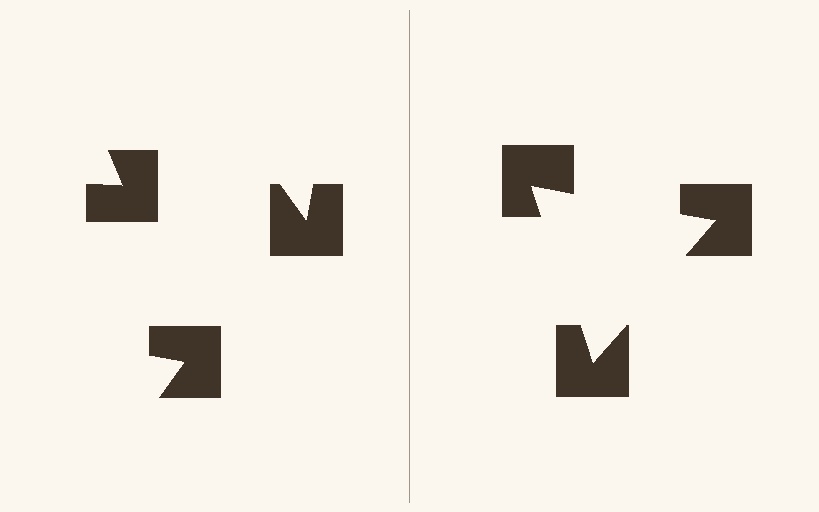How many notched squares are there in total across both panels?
6 — 3 on each side.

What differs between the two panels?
The notched squares are positioned identically on both sides; only the wedge orientations differ. On the right they align to a triangle; on the left they are misaligned.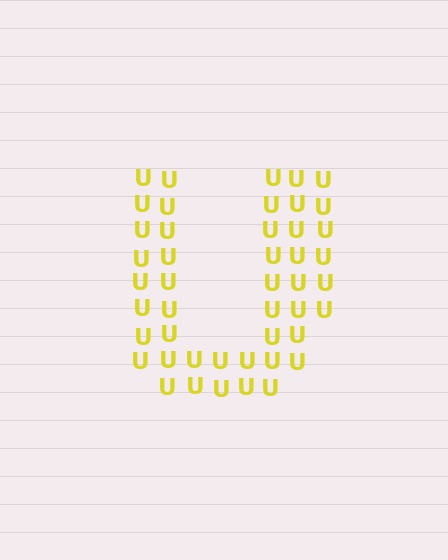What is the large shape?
The large shape is the letter U.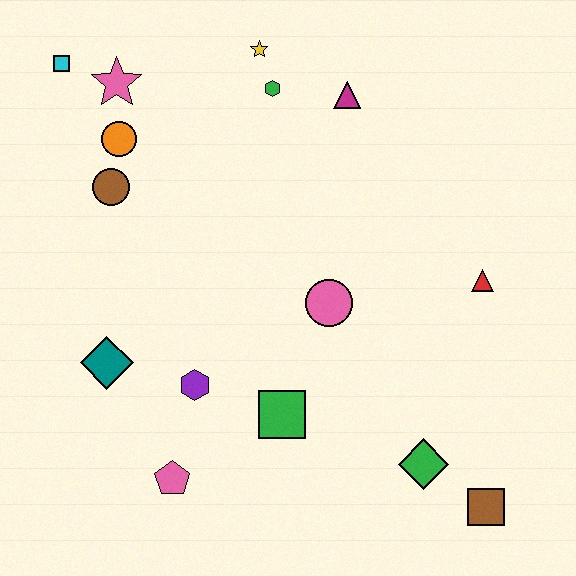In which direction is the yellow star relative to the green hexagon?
The yellow star is above the green hexagon.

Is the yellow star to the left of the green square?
Yes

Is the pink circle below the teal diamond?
No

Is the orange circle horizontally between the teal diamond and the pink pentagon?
Yes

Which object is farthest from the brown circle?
The brown square is farthest from the brown circle.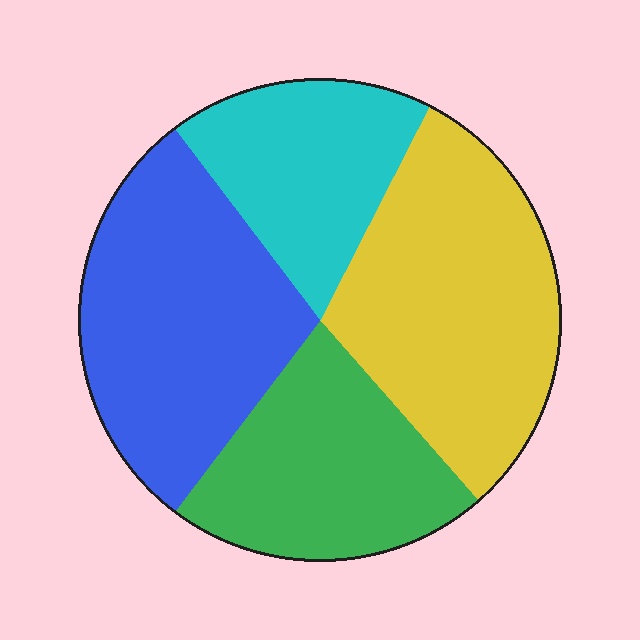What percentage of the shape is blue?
Blue covers about 30% of the shape.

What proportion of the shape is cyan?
Cyan takes up between a sixth and a third of the shape.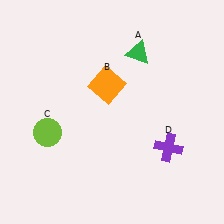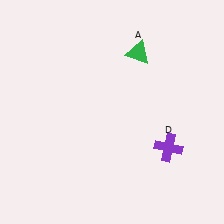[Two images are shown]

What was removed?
The orange square (B), the lime circle (C) were removed in Image 2.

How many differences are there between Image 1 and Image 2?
There are 2 differences between the two images.